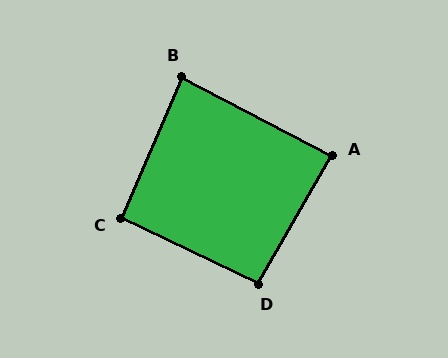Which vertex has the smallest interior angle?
B, at approximately 86 degrees.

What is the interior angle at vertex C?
Approximately 92 degrees (approximately right).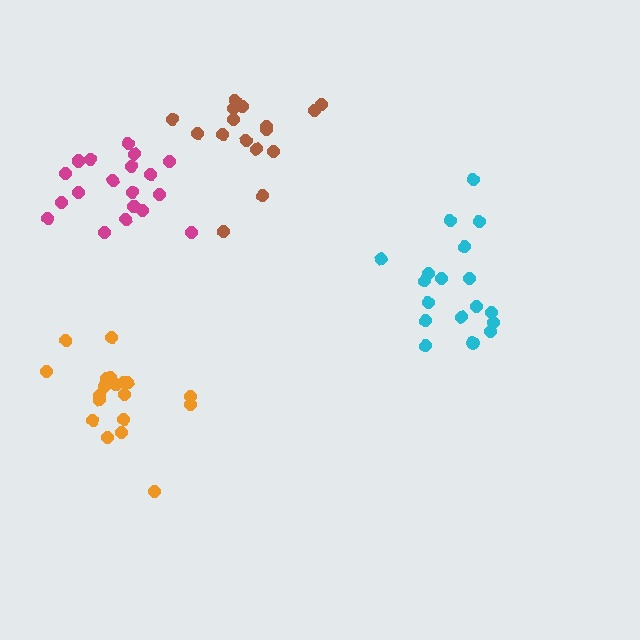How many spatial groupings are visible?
There are 4 spatial groupings.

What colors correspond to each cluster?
The clusters are colored: brown, magenta, cyan, orange.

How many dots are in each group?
Group 1: 16 dots, Group 2: 19 dots, Group 3: 18 dots, Group 4: 19 dots (72 total).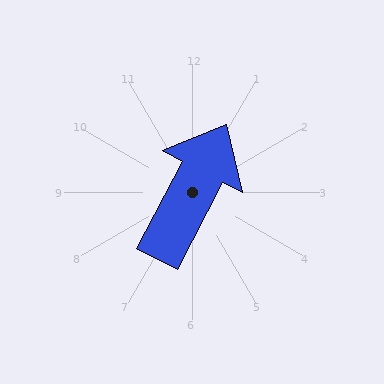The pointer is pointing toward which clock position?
Roughly 1 o'clock.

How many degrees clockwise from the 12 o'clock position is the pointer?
Approximately 28 degrees.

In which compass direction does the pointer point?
Northeast.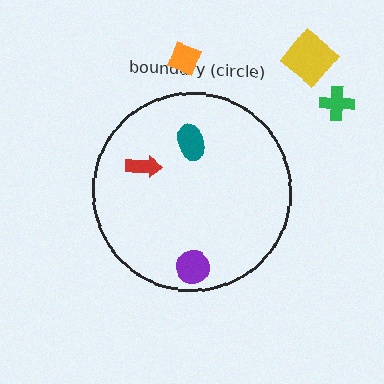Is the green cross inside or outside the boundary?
Outside.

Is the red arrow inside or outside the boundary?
Inside.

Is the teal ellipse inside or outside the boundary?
Inside.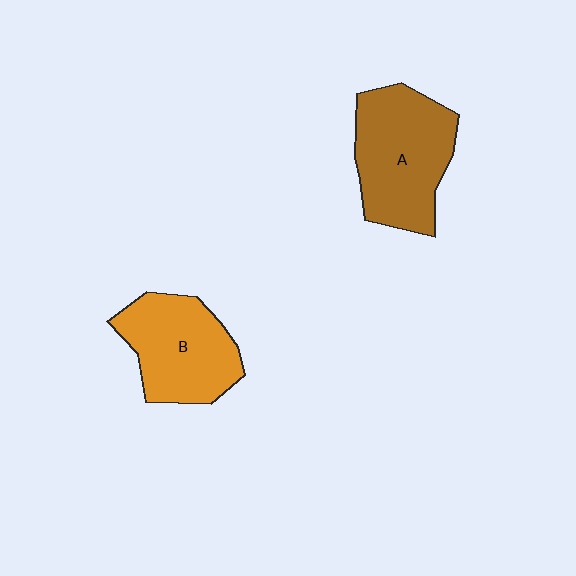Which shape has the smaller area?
Shape B (orange).